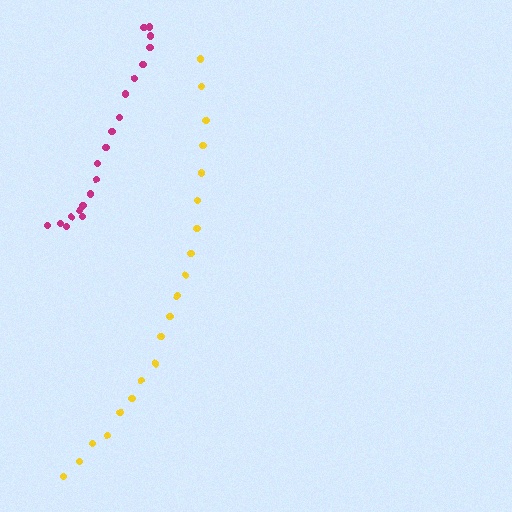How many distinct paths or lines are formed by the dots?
There are 2 distinct paths.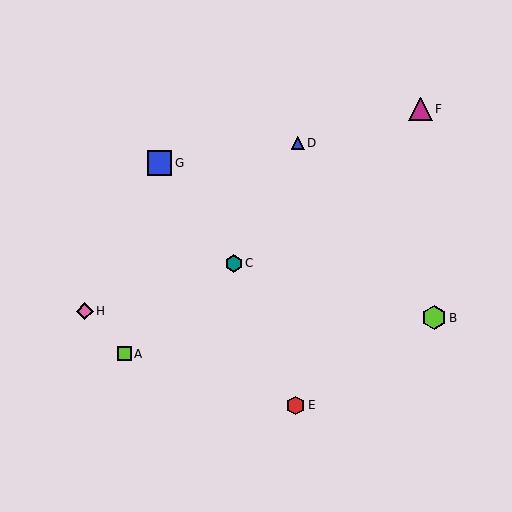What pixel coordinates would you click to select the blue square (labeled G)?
Click at (159, 163) to select the blue square G.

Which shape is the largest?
The blue square (labeled G) is the largest.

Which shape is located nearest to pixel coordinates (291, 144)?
The blue triangle (labeled D) at (298, 143) is nearest to that location.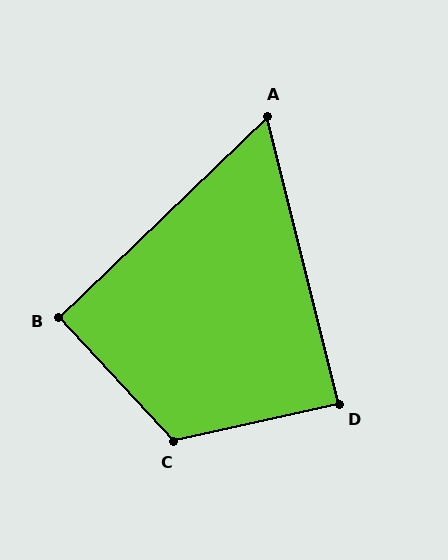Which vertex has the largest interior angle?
C, at approximately 120 degrees.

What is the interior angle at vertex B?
Approximately 91 degrees (approximately right).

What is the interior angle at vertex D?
Approximately 89 degrees (approximately right).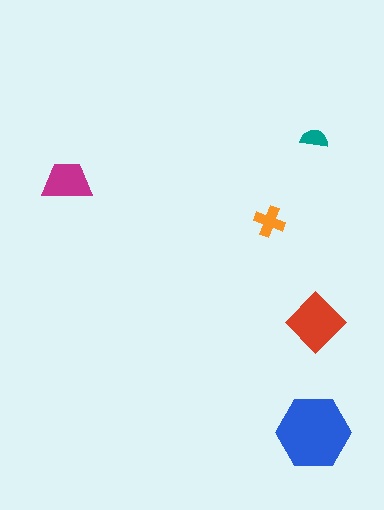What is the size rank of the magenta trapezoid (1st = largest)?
3rd.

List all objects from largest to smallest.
The blue hexagon, the red diamond, the magenta trapezoid, the orange cross, the teal semicircle.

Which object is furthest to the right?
The red diamond is rightmost.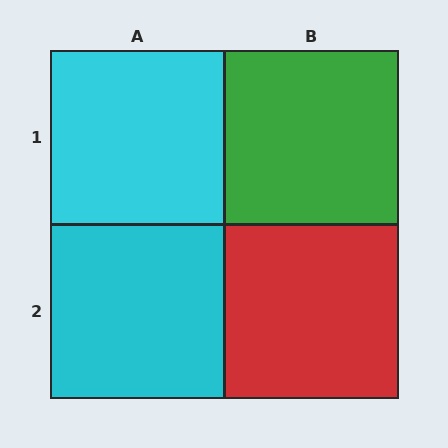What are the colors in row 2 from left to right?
Cyan, red.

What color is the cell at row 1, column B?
Green.